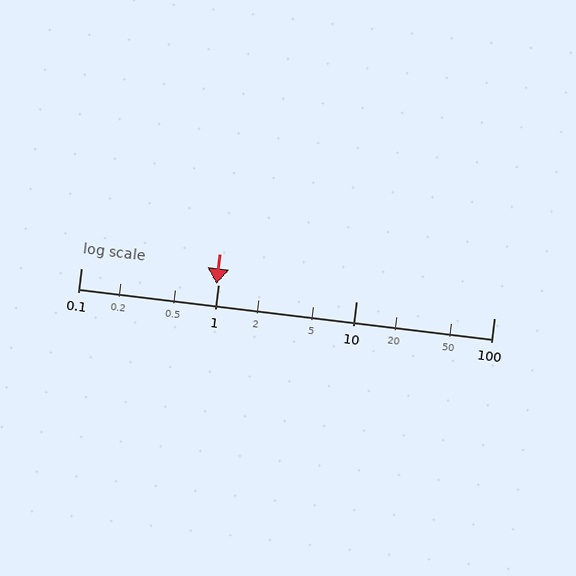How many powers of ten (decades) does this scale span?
The scale spans 3 decades, from 0.1 to 100.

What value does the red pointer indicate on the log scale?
The pointer indicates approximately 0.97.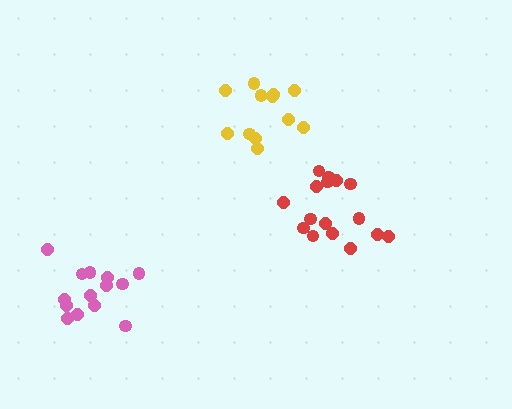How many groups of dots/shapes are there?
There are 3 groups.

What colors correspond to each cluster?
The clusters are colored: red, pink, yellow.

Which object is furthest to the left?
The pink cluster is leftmost.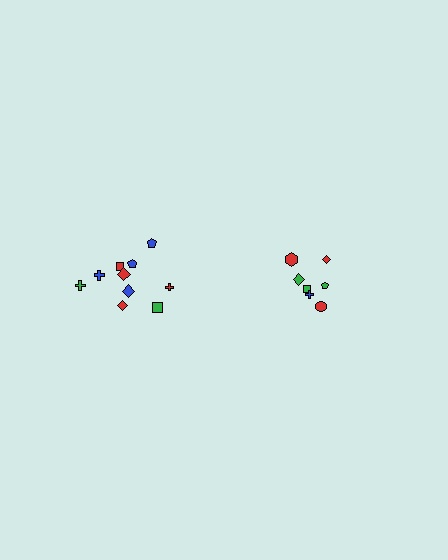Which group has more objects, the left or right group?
The left group.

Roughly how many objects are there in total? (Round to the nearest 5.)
Roughly 15 objects in total.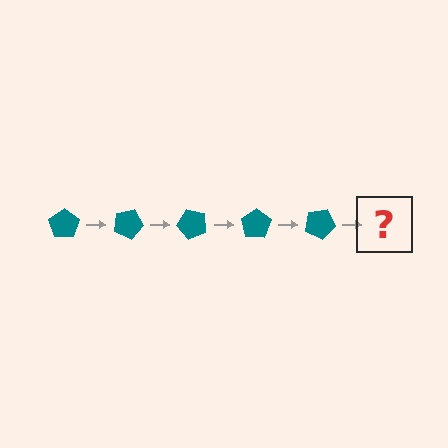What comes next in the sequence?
The next element should be a teal pentagon rotated 125 degrees.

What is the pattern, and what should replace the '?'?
The pattern is that the pentagon rotates 25 degrees each step. The '?' should be a teal pentagon rotated 125 degrees.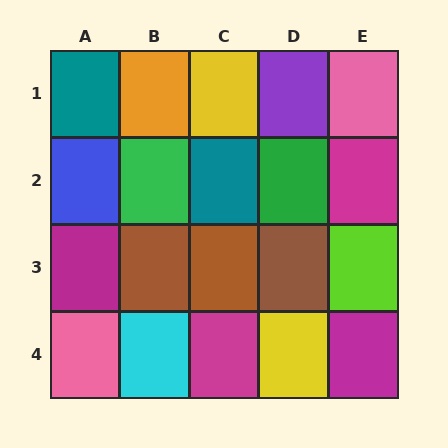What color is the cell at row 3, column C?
Brown.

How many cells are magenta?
4 cells are magenta.